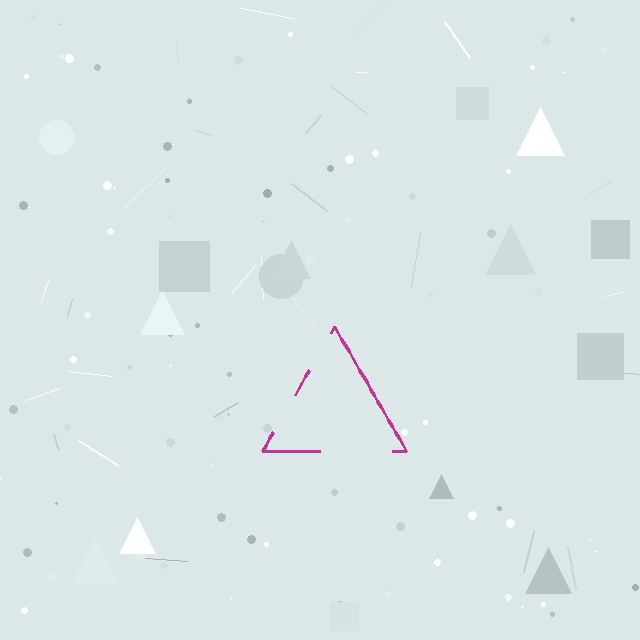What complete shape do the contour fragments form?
The contour fragments form a triangle.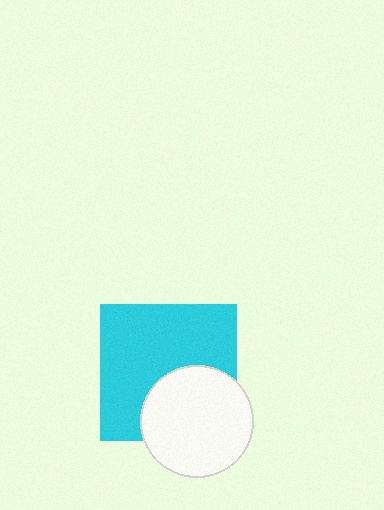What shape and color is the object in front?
The object in front is a white circle.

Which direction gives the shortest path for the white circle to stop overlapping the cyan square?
Moving down gives the shortest separation.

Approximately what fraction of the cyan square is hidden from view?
Roughly 34% of the cyan square is hidden behind the white circle.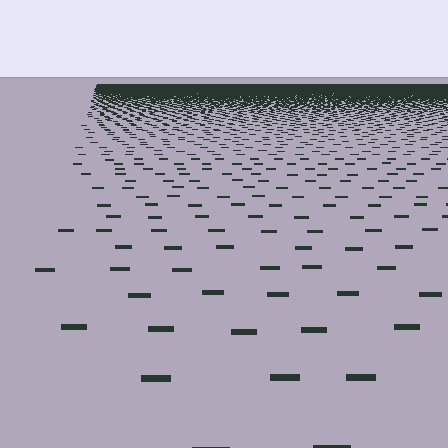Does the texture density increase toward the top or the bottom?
Density increases toward the top.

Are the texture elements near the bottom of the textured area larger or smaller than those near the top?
Larger. Near the bottom, elements are closer to the viewer and appear at a bigger on-screen size.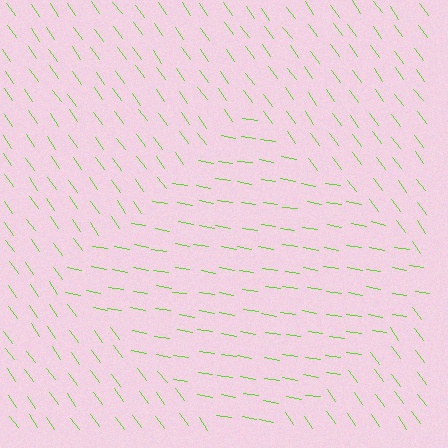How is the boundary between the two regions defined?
The boundary is defined purely by a change in line orientation (approximately 45 degrees difference). All lines are the same color and thickness.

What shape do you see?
I see a diamond.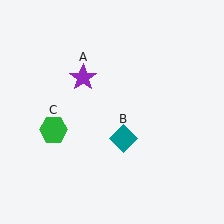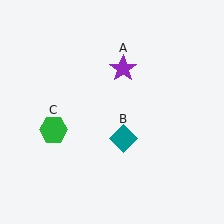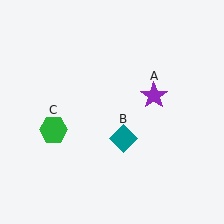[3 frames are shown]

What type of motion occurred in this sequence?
The purple star (object A) rotated clockwise around the center of the scene.